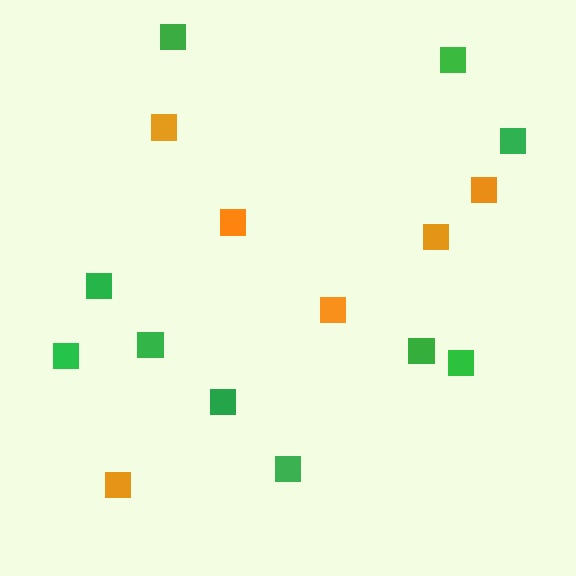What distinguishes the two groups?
There are 2 groups: one group of orange squares (6) and one group of green squares (10).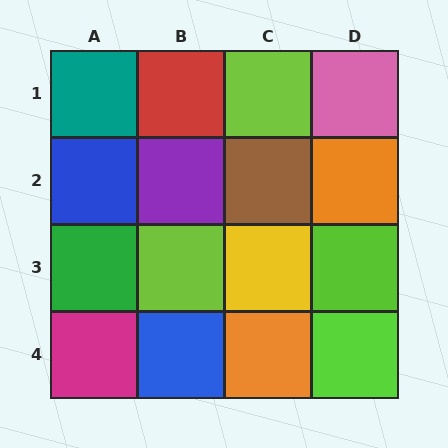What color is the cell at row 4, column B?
Blue.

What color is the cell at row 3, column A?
Green.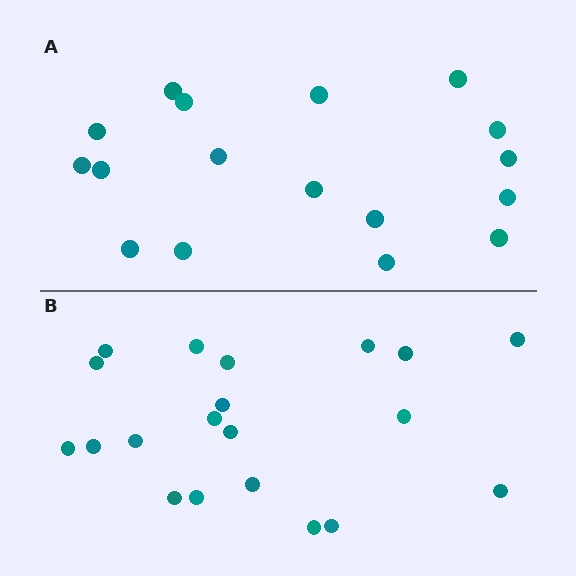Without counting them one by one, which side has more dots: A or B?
Region B (the bottom region) has more dots.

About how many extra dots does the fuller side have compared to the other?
Region B has just a few more — roughly 2 or 3 more dots than region A.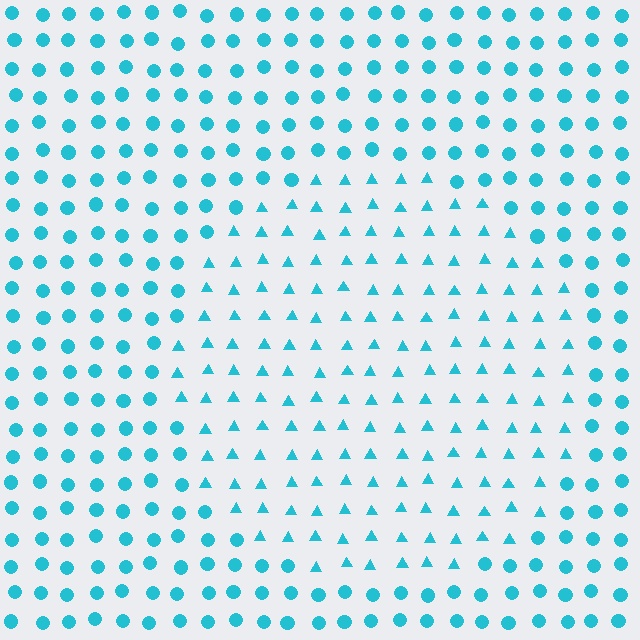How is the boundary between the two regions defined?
The boundary is defined by a change in element shape: triangles inside vs. circles outside. All elements share the same color and spacing.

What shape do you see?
I see a circle.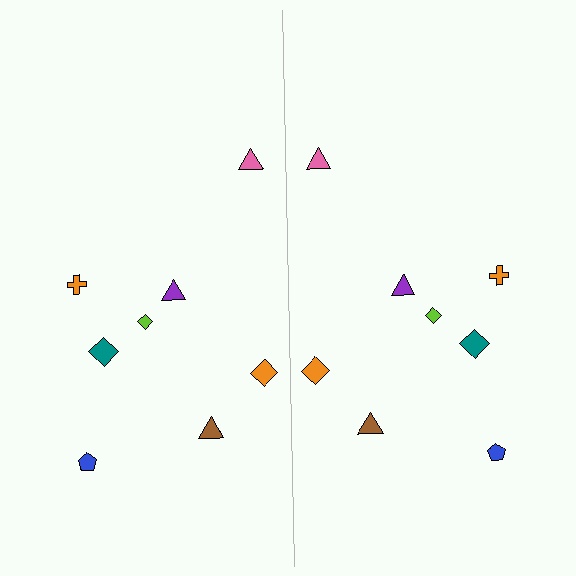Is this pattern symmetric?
Yes, this pattern has bilateral (reflection) symmetry.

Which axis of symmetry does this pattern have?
The pattern has a vertical axis of symmetry running through the center of the image.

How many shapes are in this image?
There are 16 shapes in this image.